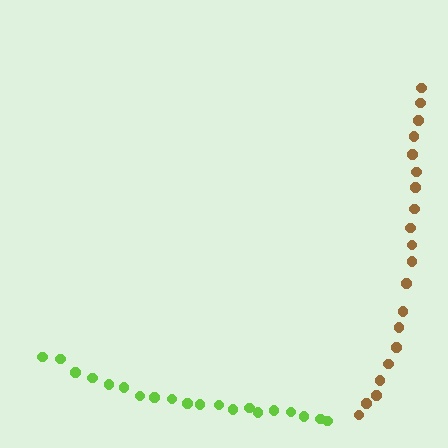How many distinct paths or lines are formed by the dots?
There are 2 distinct paths.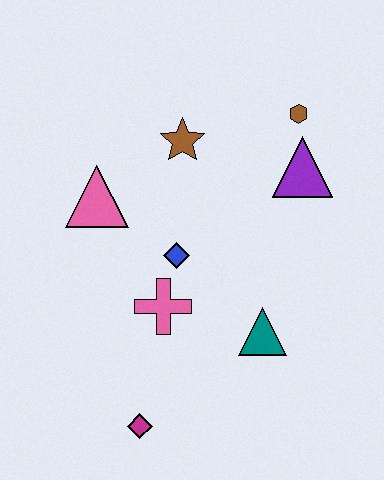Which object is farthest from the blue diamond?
The brown hexagon is farthest from the blue diamond.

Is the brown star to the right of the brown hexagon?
No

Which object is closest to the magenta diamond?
The pink cross is closest to the magenta diamond.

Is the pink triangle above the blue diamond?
Yes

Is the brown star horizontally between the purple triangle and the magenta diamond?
Yes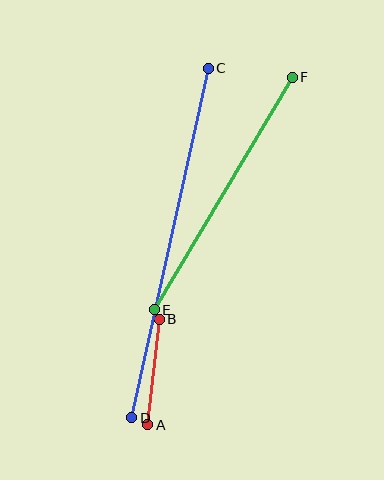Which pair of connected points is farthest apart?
Points C and D are farthest apart.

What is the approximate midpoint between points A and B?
The midpoint is at approximately (153, 372) pixels.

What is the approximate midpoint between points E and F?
The midpoint is at approximately (223, 193) pixels.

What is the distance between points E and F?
The distance is approximately 270 pixels.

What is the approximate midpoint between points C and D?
The midpoint is at approximately (170, 243) pixels.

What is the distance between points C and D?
The distance is approximately 358 pixels.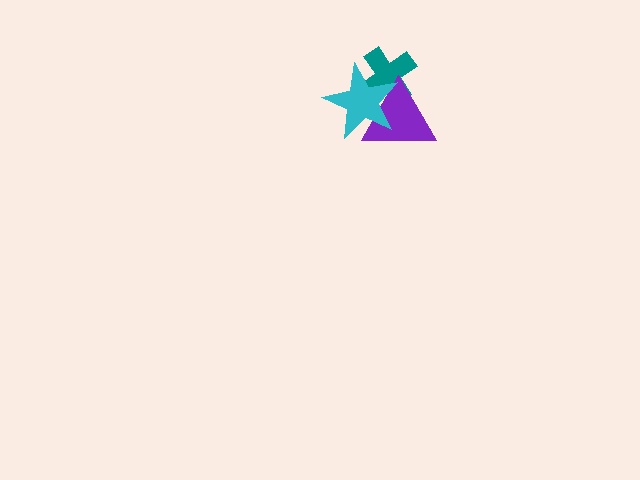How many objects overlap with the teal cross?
2 objects overlap with the teal cross.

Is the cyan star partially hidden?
No, no other shape covers it.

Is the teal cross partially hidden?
Yes, it is partially covered by another shape.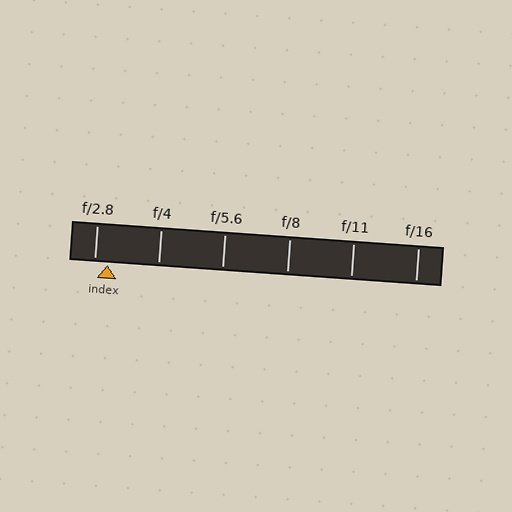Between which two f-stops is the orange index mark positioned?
The index mark is between f/2.8 and f/4.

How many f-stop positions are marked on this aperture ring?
There are 6 f-stop positions marked.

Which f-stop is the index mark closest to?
The index mark is closest to f/2.8.